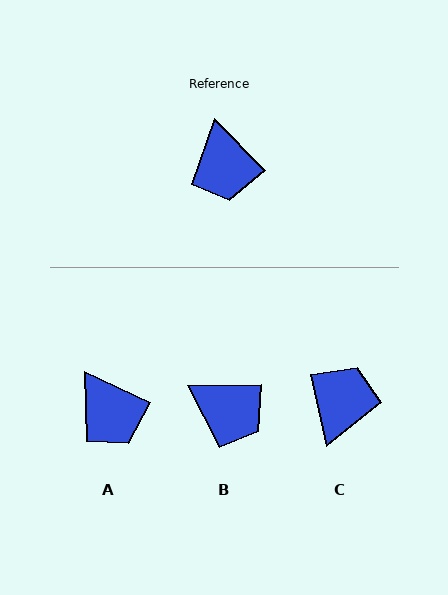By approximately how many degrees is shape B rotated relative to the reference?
Approximately 46 degrees counter-clockwise.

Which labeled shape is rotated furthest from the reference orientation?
C, about 148 degrees away.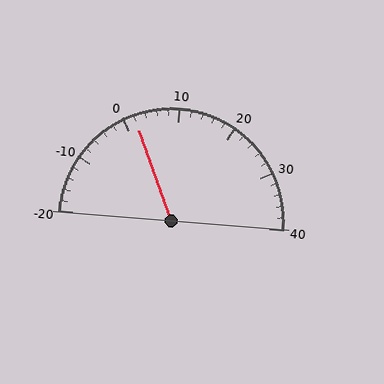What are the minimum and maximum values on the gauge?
The gauge ranges from -20 to 40.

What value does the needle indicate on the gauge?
The needle indicates approximately 2.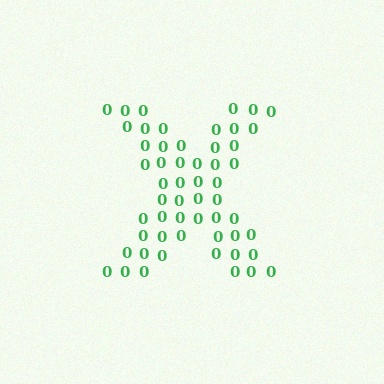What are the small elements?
The small elements are digit 0's.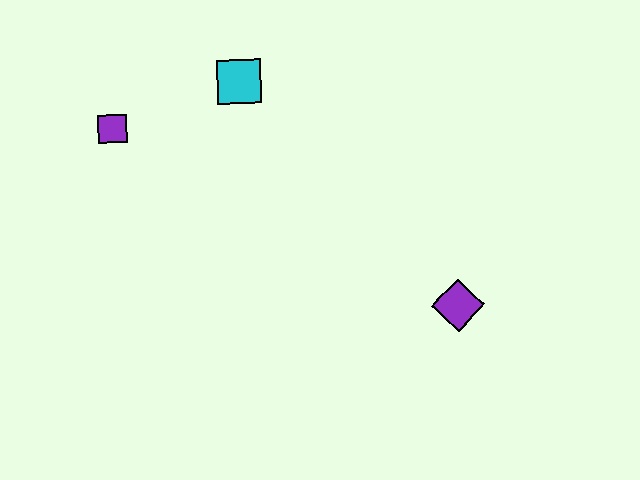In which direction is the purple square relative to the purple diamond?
The purple square is to the left of the purple diamond.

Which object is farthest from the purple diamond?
The purple square is farthest from the purple diamond.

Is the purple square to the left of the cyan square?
Yes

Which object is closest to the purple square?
The cyan square is closest to the purple square.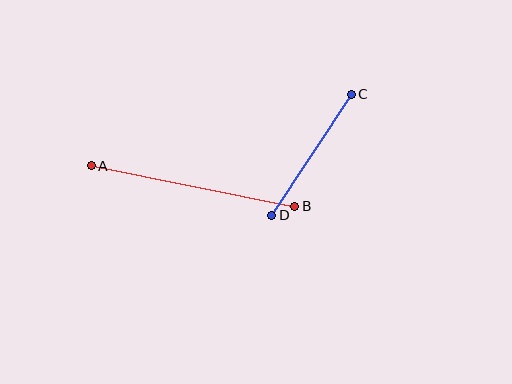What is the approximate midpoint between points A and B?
The midpoint is at approximately (193, 186) pixels.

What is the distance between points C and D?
The distance is approximately 145 pixels.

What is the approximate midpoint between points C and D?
The midpoint is at approximately (311, 155) pixels.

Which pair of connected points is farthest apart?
Points A and B are farthest apart.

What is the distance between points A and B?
The distance is approximately 208 pixels.